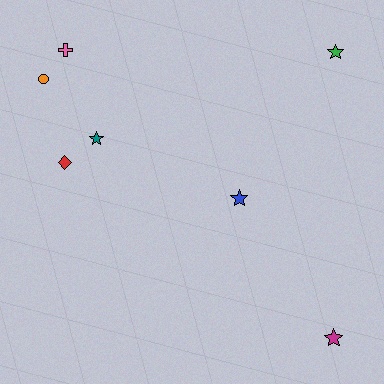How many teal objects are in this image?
There is 1 teal object.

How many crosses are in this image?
There is 1 cross.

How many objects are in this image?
There are 7 objects.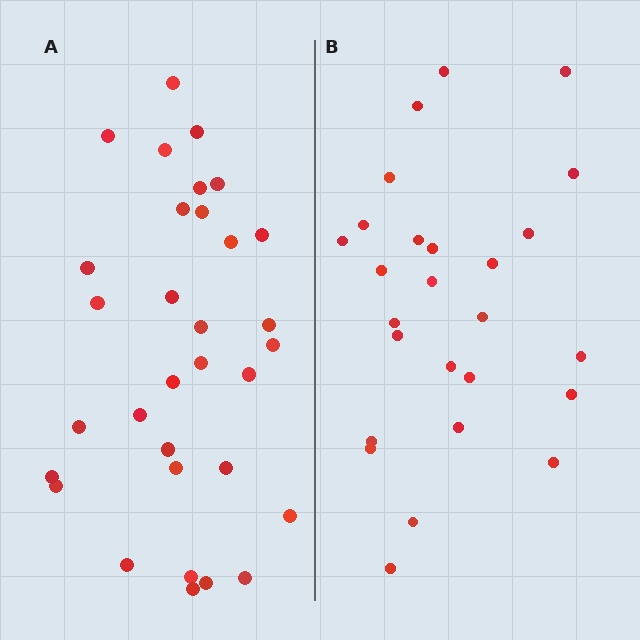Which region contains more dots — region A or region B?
Region A (the left region) has more dots.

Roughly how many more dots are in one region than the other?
Region A has about 6 more dots than region B.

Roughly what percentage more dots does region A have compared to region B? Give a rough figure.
About 25% more.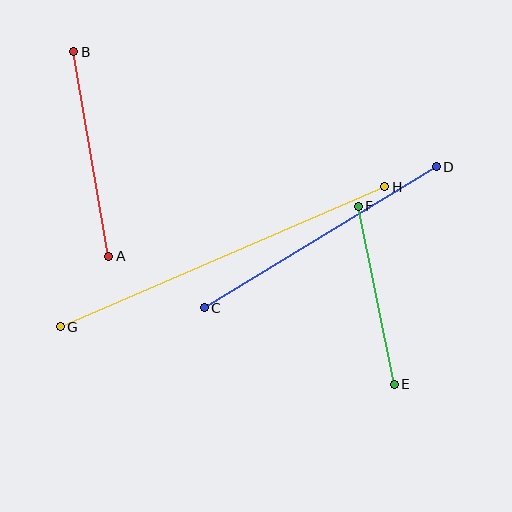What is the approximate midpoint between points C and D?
The midpoint is at approximately (320, 237) pixels.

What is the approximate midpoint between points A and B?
The midpoint is at approximately (91, 154) pixels.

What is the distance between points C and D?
The distance is approximately 271 pixels.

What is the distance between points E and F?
The distance is approximately 181 pixels.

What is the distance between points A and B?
The distance is approximately 207 pixels.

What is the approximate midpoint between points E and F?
The midpoint is at approximately (376, 295) pixels.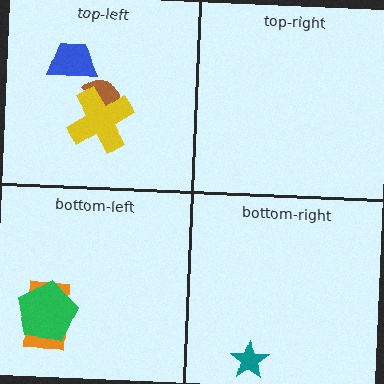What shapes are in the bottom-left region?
The orange rectangle, the green pentagon.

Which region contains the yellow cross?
The top-left region.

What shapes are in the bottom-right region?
The teal star.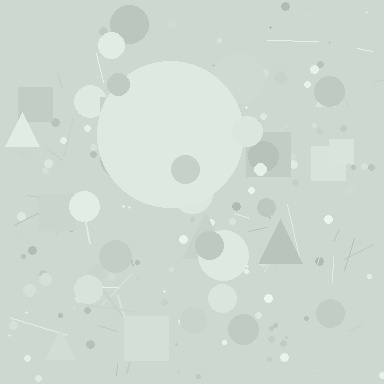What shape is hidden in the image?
A circle is hidden in the image.